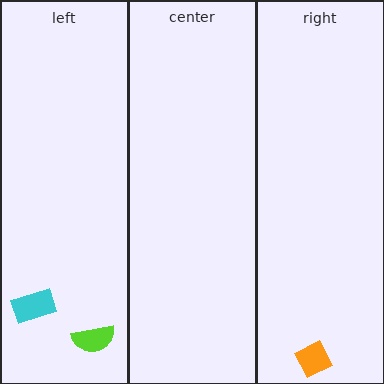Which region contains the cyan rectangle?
The left region.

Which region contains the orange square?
The right region.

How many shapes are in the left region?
2.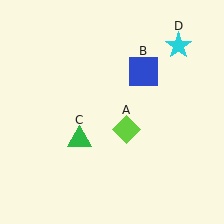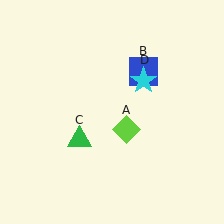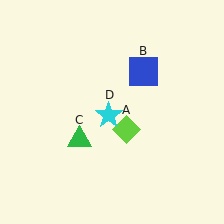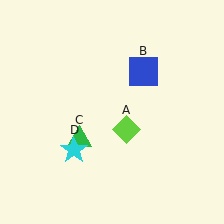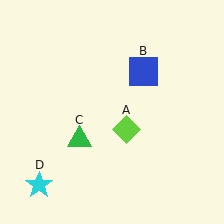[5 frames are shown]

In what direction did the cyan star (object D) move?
The cyan star (object D) moved down and to the left.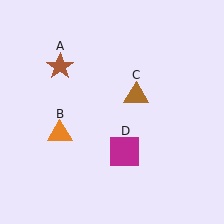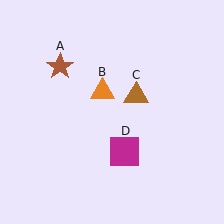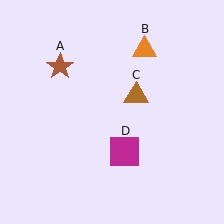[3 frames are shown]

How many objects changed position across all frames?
1 object changed position: orange triangle (object B).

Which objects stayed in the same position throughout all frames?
Brown star (object A) and brown triangle (object C) and magenta square (object D) remained stationary.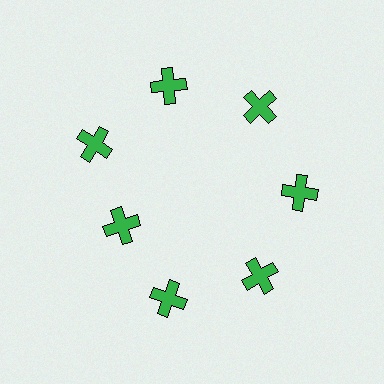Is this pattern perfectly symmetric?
No. The 7 green crosses are arranged in a ring, but one element near the 8 o'clock position is pulled inward toward the center, breaking the 7-fold rotational symmetry.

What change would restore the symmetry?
The symmetry would be restored by moving it outward, back onto the ring so that all 7 crosses sit at equal angles and equal distance from the center.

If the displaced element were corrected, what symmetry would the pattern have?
It would have 7-fold rotational symmetry — the pattern would map onto itself every 51 degrees.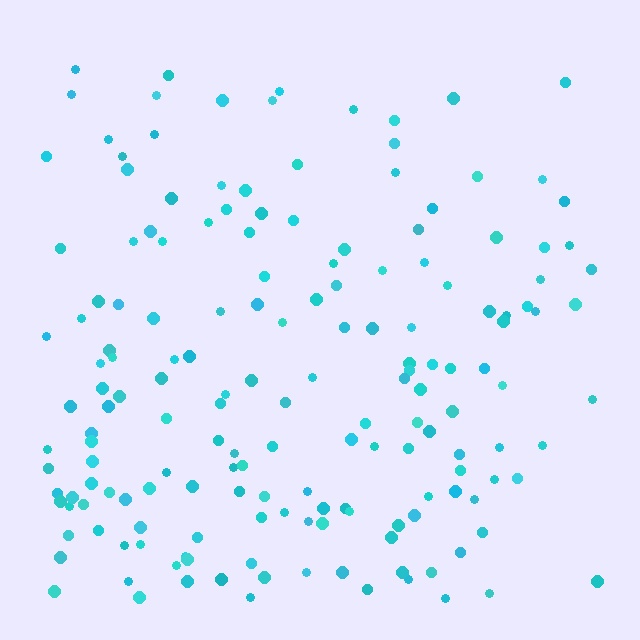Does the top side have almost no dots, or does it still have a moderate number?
Still a moderate number, just noticeably fewer than the bottom.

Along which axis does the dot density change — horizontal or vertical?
Vertical.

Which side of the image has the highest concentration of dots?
The bottom.